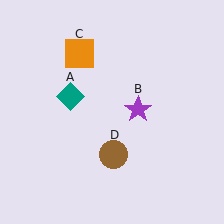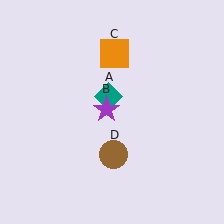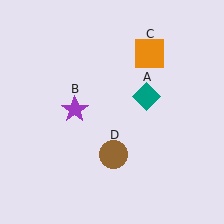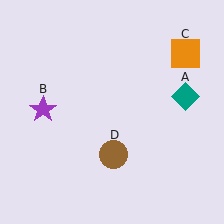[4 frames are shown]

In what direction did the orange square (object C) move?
The orange square (object C) moved right.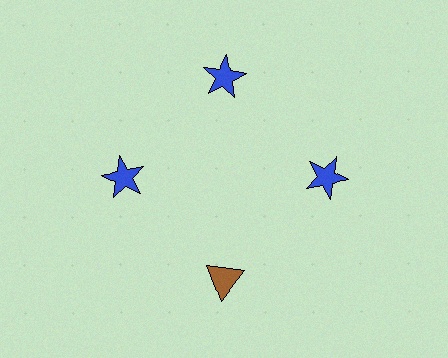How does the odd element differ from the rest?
It differs in both color (brown instead of blue) and shape (triangle instead of star).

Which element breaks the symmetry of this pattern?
The brown triangle at roughly the 6 o'clock position breaks the symmetry. All other shapes are blue stars.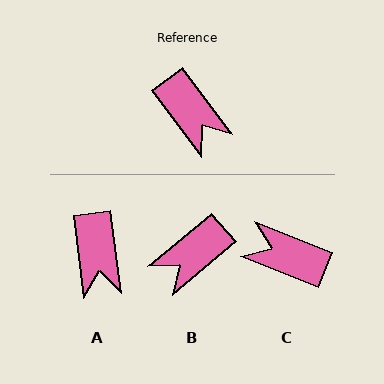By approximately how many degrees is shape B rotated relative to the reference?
Approximately 87 degrees clockwise.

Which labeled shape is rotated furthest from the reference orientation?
C, about 148 degrees away.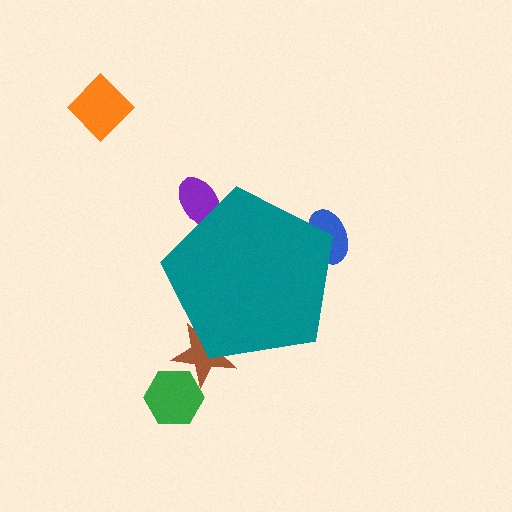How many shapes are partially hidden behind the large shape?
3 shapes are partially hidden.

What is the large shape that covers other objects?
A teal pentagon.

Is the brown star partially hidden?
Yes, the brown star is partially hidden behind the teal pentagon.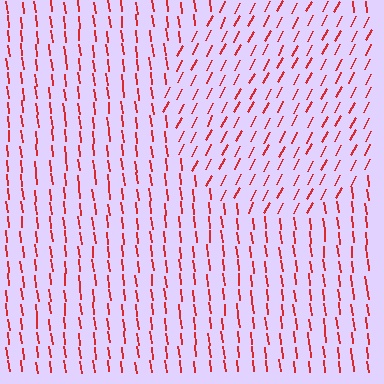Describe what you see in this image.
The image is filled with small red line segments. A circle region in the image has lines oriented differently from the surrounding lines, creating a visible texture boundary.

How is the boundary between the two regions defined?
The boundary is defined purely by a change in line orientation (approximately 34 degrees difference). All lines are the same color and thickness.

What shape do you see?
I see a circle.